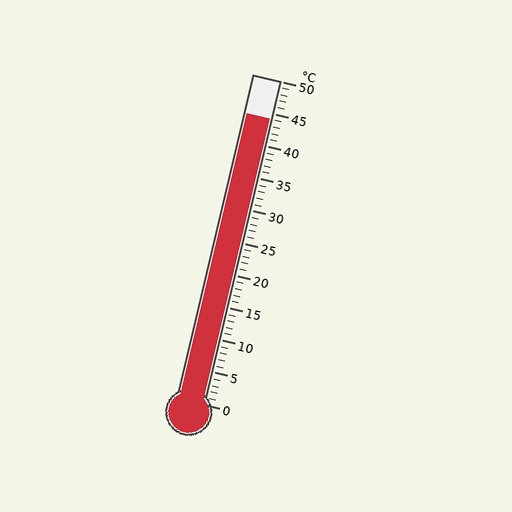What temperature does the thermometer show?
The thermometer shows approximately 44°C.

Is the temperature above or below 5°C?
The temperature is above 5°C.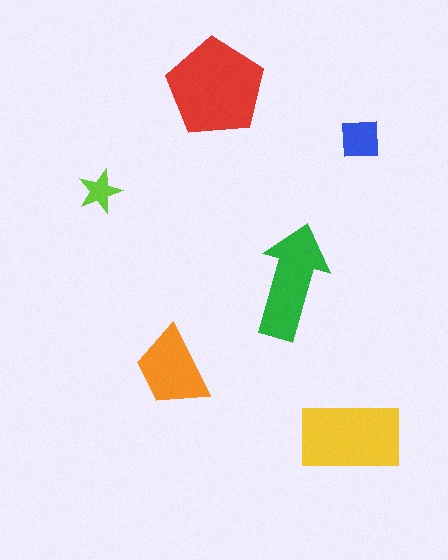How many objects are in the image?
There are 6 objects in the image.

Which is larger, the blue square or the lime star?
The blue square.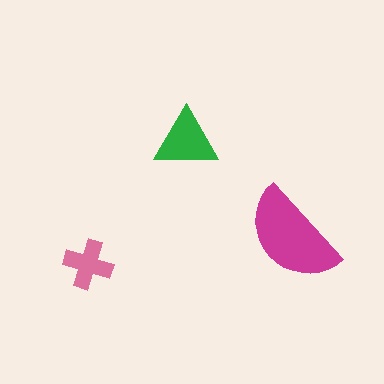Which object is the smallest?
The pink cross.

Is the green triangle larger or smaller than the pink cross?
Larger.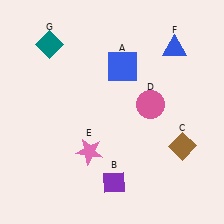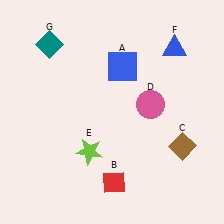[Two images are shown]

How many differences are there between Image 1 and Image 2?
There are 2 differences between the two images.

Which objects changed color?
B changed from purple to red. E changed from pink to lime.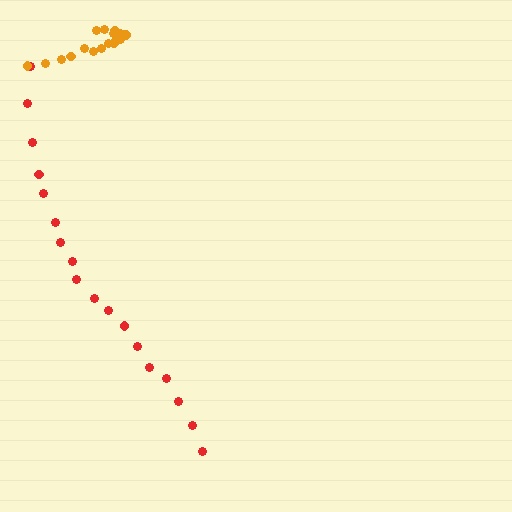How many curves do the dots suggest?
There are 2 distinct paths.